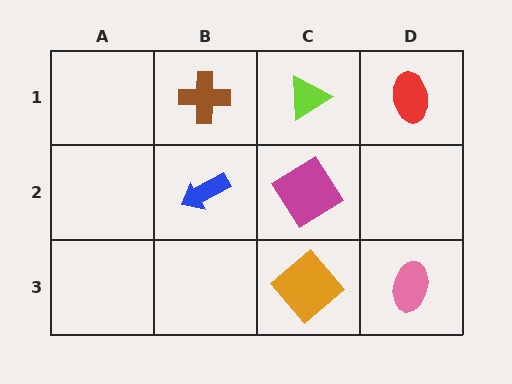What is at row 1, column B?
A brown cross.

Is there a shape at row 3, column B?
No, that cell is empty.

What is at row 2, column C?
A magenta diamond.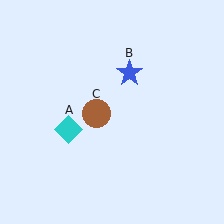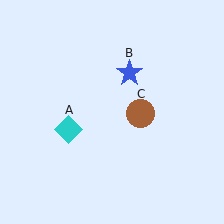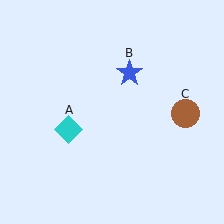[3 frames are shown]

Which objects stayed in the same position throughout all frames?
Cyan diamond (object A) and blue star (object B) remained stationary.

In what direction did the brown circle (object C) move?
The brown circle (object C) moved right.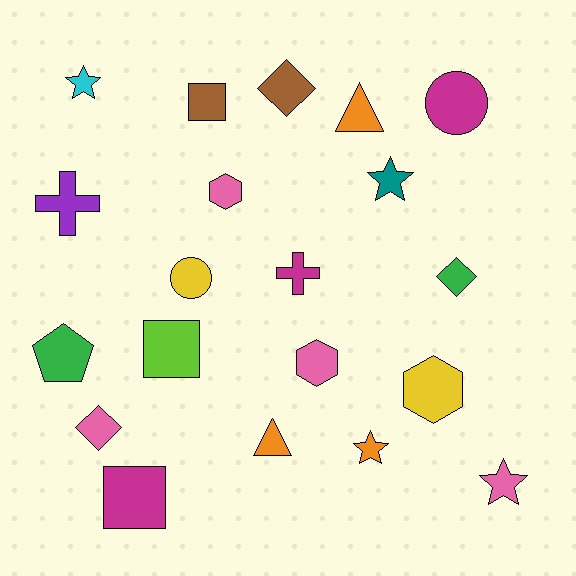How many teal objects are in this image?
There is 1 teal object.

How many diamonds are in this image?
There are 3 diamonds.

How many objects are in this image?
There are 20 objects.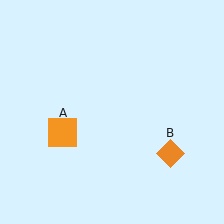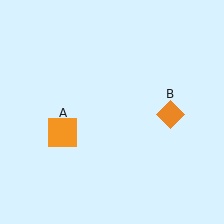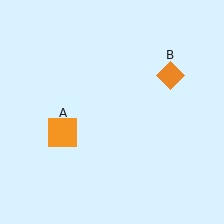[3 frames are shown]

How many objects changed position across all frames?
1 object changed position: orange diamond (object B).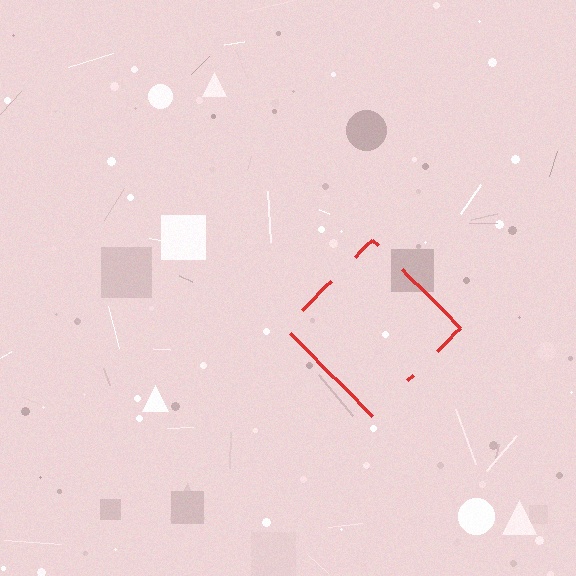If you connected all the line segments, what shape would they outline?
They would outline a diamond.